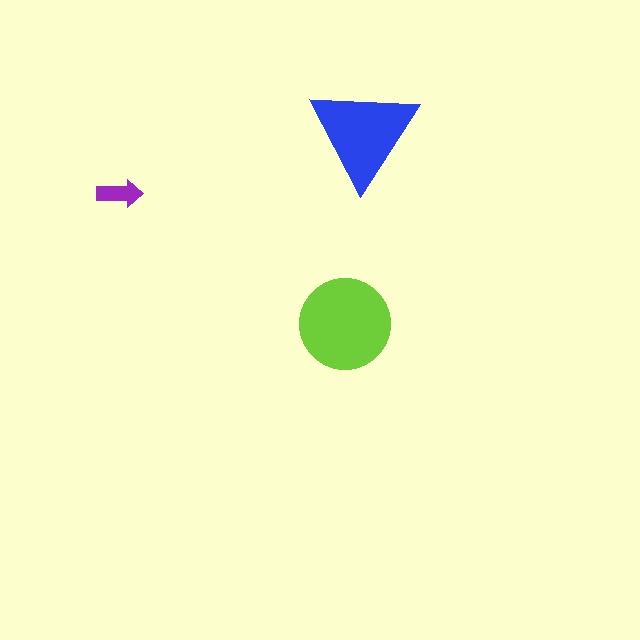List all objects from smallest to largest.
The purple arrow, the blue triangle, the lime circle.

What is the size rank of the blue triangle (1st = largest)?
2nd.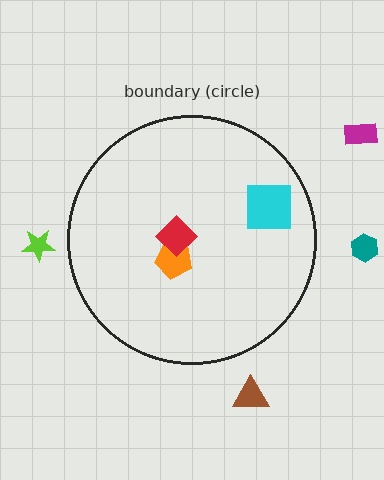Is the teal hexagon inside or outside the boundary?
Outside.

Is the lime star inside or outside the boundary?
Outside.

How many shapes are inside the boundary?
3 inside, 4 outside.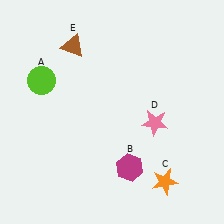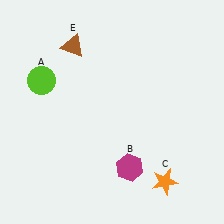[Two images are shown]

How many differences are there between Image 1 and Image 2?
There is 1 difference between the two images.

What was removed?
The pink star (D) was removed in Image 2.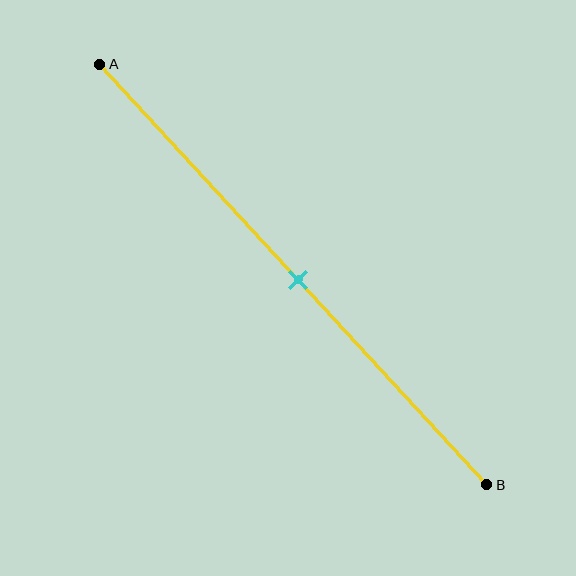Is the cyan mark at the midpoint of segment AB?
Yes, the mark is approximately at the midpoint.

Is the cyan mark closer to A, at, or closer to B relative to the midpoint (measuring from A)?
The cyan mark is approximately at the midpoint of segment AB.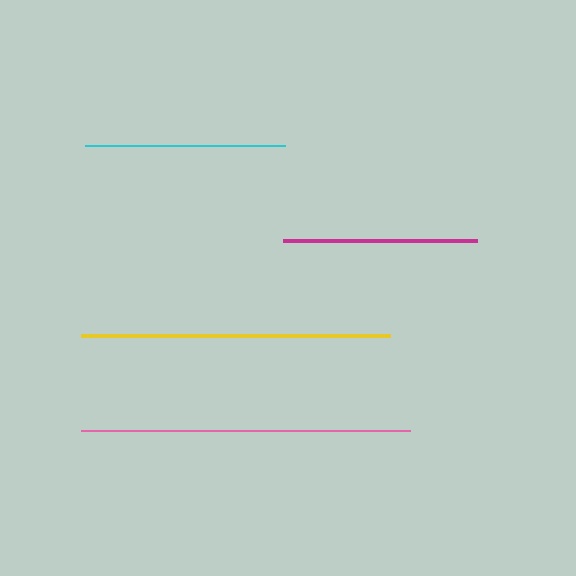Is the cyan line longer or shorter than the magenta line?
The cyan line is longer than the magenta line.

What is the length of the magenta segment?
The magenta segment is approximately 195 pixels long.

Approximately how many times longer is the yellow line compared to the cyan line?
The yellow line is approximately 1.5 times the length of the cyan line.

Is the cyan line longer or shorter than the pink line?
The pink line is longer than the cyan line.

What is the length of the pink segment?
The pink segment is approximately 329 pixels long.